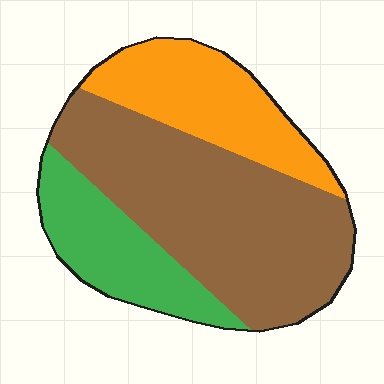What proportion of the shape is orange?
Orange takes up between a quarter and a half of the shape.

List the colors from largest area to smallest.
From largest to smallest: brown, orange, green.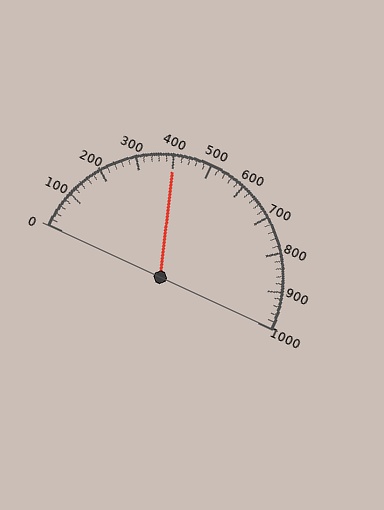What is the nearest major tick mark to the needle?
The nearest major tick mark is 400.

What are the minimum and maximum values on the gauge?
The gauge ranges from 0 to 1000.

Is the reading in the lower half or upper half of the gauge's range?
The reading is in the lower half of the range (0 to 1000).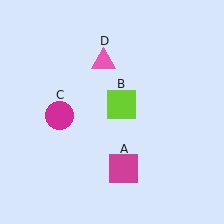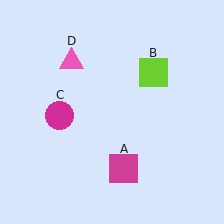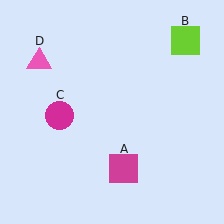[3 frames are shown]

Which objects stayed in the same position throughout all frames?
Magenta square (object A) and magenta circle (object C) remained stationary.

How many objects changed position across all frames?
2 objects changed position: lime square (object B), pink triangle (object D).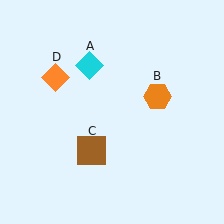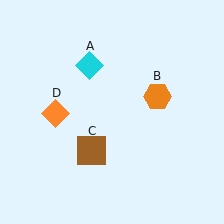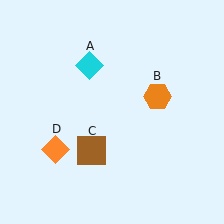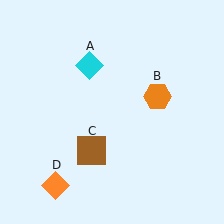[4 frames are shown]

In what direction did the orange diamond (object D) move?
The orange diamond (object D) moved down.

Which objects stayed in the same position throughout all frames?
Cyan diamond (object A) and orange hexagon (object B) and brown square (object C) remained stationary.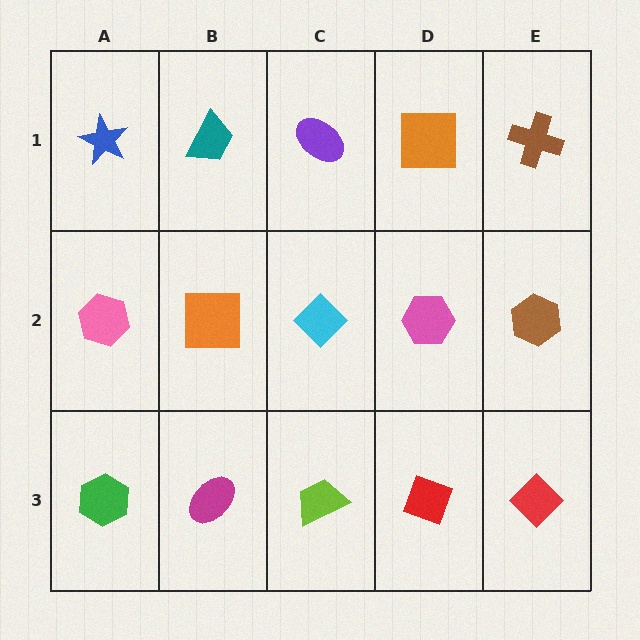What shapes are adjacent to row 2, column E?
A brown cross (row 1, column E), a red diamond (row 3, column E), a pink hexagon (row 2, column D).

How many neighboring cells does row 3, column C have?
3.